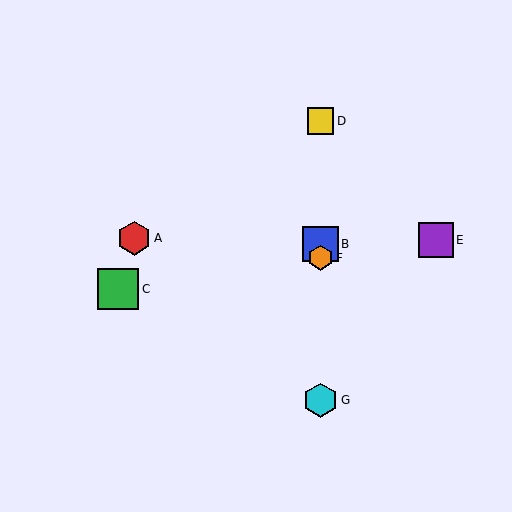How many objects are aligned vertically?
4 objects (B, D, F, G) are aligned vertically.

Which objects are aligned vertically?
Objects B, D, F, G are aligned vertically.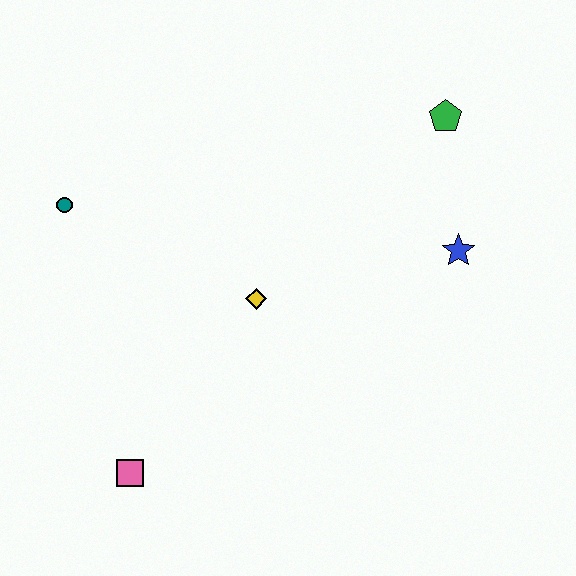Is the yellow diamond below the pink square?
No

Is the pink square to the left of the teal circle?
No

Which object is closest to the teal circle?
The yellow diamond is closest to the teal circle.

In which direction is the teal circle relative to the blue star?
The teal circle is to the left of the blue star.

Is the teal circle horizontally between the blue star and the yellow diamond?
No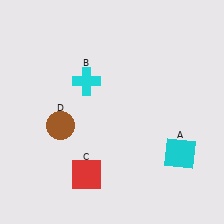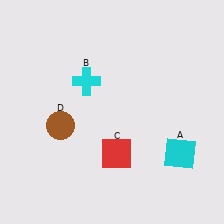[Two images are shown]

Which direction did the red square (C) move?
The red square (C) moved right.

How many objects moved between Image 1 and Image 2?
1 object moved between the two images.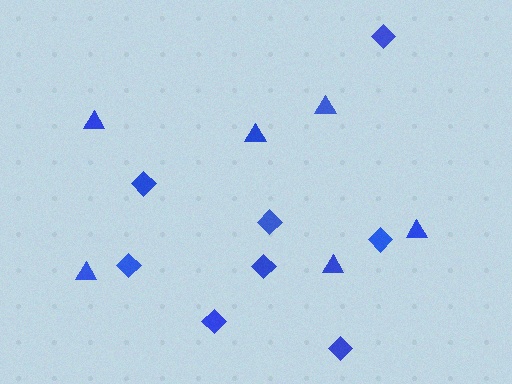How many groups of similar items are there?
There are 2 groups: one group of triangles (6) and one group of diamonds (8).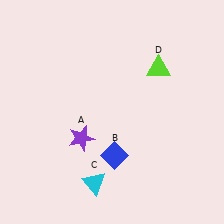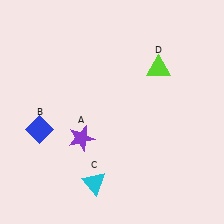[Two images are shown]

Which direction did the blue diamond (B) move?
The blue diamond (B) moved left.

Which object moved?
The blue diamond (B) moved left.